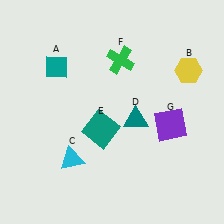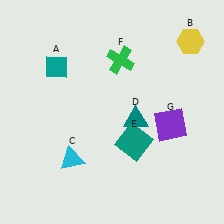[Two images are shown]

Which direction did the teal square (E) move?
The teal square (E) moved right.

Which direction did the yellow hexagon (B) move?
The yellow hexagon (B) moved up.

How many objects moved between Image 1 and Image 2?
2 objects moved between the two images.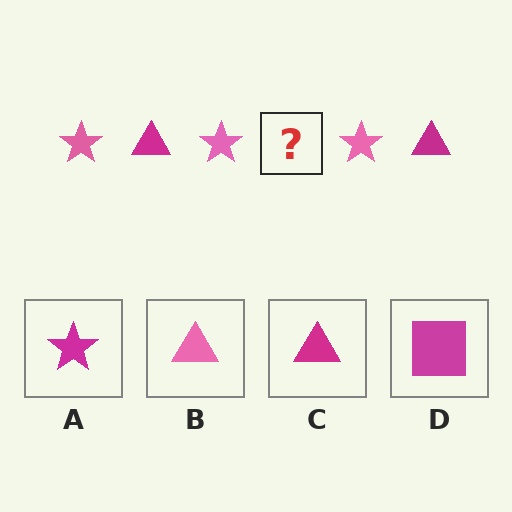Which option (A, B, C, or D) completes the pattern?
C.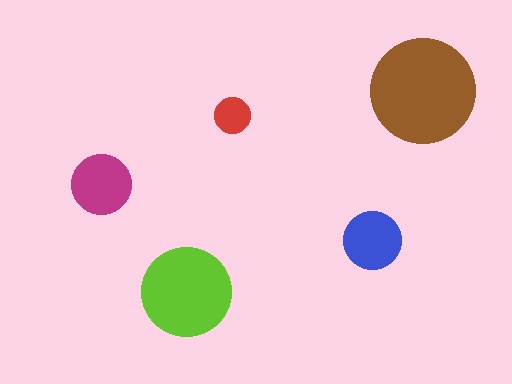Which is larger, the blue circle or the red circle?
The blue one.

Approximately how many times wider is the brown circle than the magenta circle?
About 1.5 times wider.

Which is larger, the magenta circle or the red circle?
The magenta one.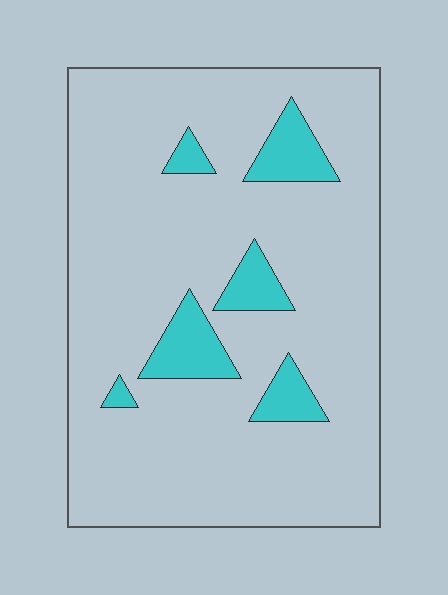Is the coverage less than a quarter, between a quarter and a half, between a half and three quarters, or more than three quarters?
Less than a quarter.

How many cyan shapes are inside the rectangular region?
6.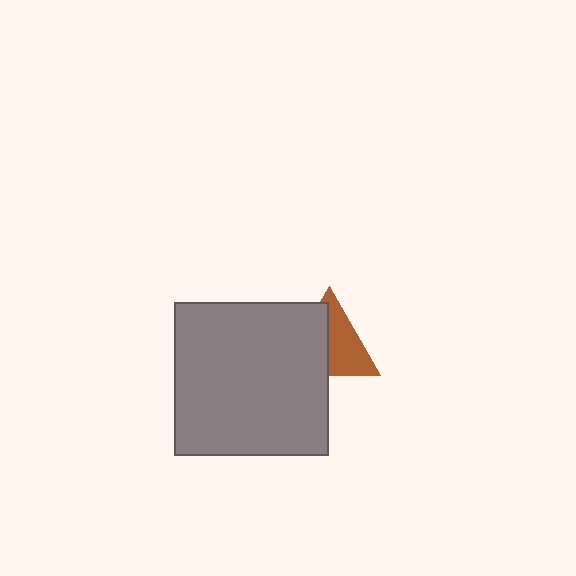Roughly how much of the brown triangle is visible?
About half of it is visible (roughly 51%).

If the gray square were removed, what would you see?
You would see the complete brown triangle.